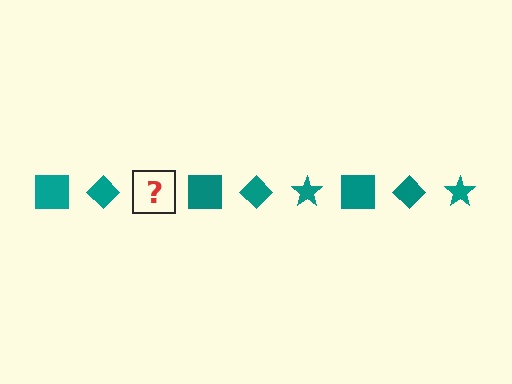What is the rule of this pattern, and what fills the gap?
The rule is that the pattern cycles through square, diamond, star shapes in teal. The gap should be filled with a teal star.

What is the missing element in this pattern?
The missing element is a teal star.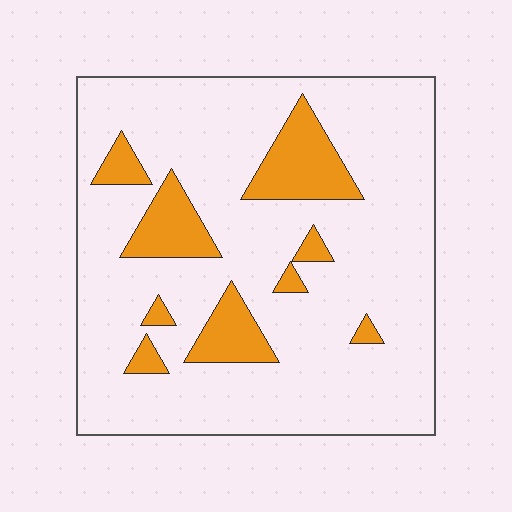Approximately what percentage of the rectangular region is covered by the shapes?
Approximately 15%.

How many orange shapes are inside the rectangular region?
9.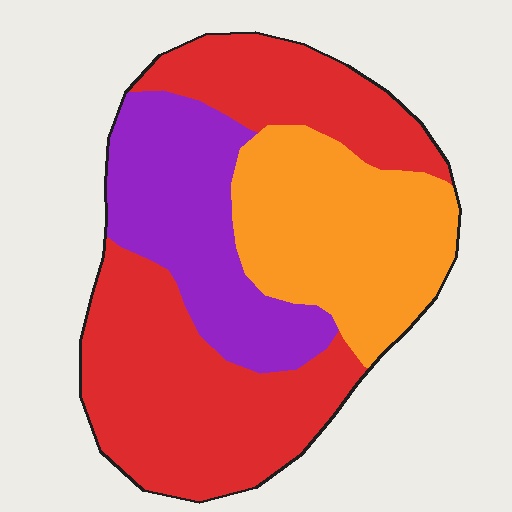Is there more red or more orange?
Red.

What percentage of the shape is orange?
Orange takes up about one quarter (1/4) of the shape.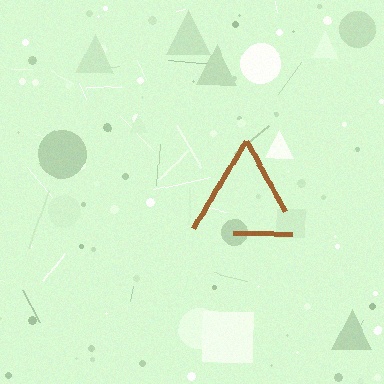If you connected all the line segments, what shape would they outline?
They would outline a triangle.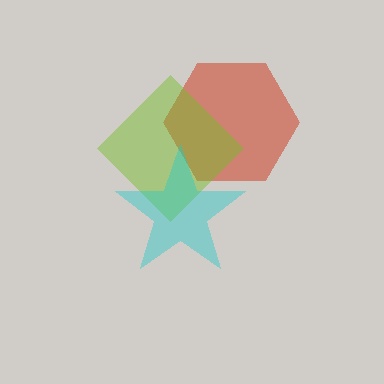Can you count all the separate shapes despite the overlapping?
Yes, there are 3 separate shapes.